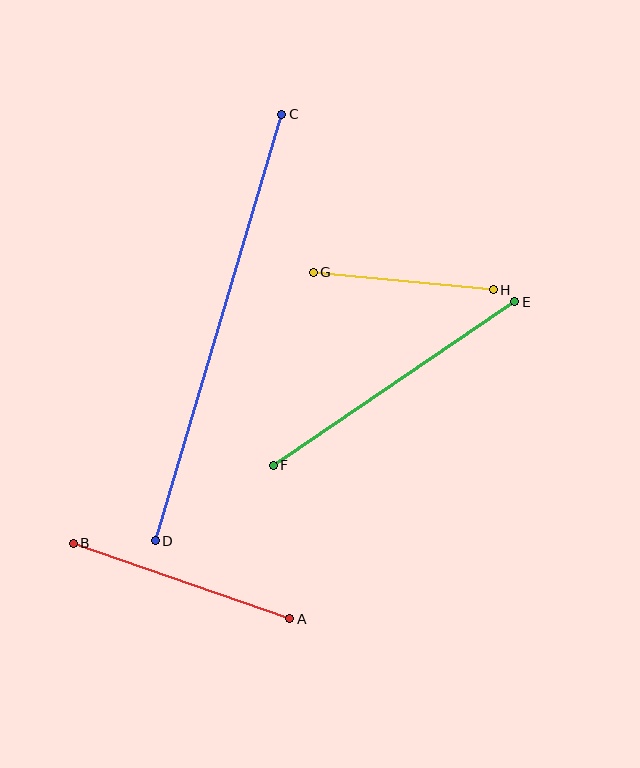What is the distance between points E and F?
The distance is approximately 292 pixels.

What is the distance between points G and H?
The distance is approximately 181 pixels.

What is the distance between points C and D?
The distance is approximately 445 pixels.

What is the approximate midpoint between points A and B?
The midpoint is at approximately (182, 581) pixels.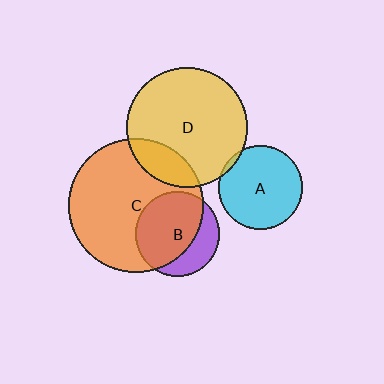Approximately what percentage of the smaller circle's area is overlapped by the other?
Approximately 20%.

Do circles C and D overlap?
Yes.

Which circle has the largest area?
Circle C (orange).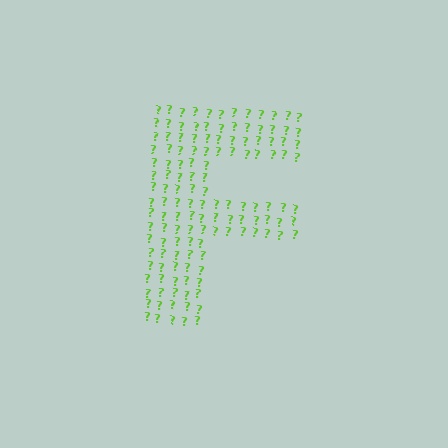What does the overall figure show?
The overall figure shows the letter F.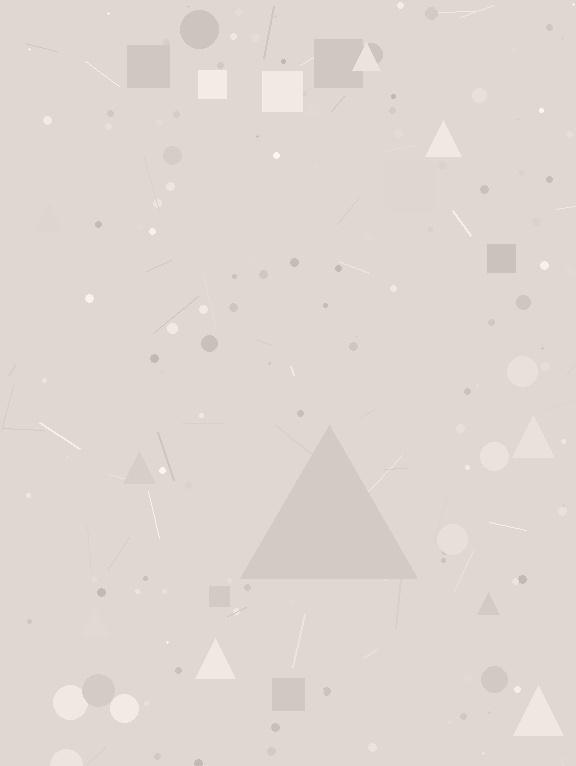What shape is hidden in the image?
A triangle is hidden in the image.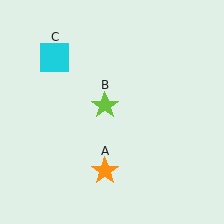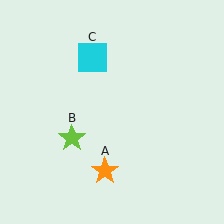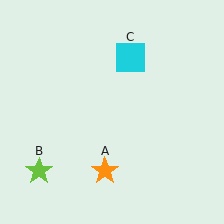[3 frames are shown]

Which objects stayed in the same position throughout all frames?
Orange star (object A) remained stationary.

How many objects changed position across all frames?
2 objects changed position: lime star (object B), cyan square (object C).